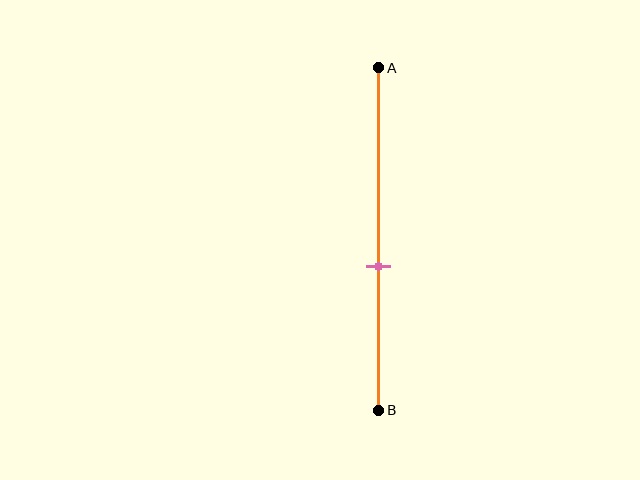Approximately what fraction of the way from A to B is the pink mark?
The pink mark is approximately 60% of the way from A to B.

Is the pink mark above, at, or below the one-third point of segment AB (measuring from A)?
The pink mark is below the one-third point of segment AB.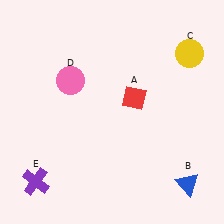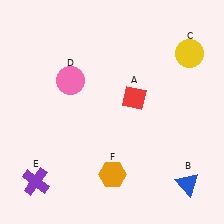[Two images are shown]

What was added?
An orange hexagon (F) was added in Image 2.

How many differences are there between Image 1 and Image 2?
There is 1 difference between the two images.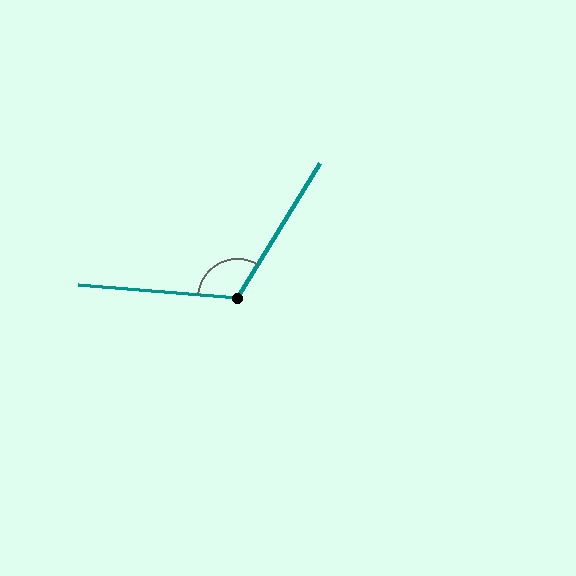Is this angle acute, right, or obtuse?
It is obtuse.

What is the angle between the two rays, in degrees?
Approximately 117 degrees.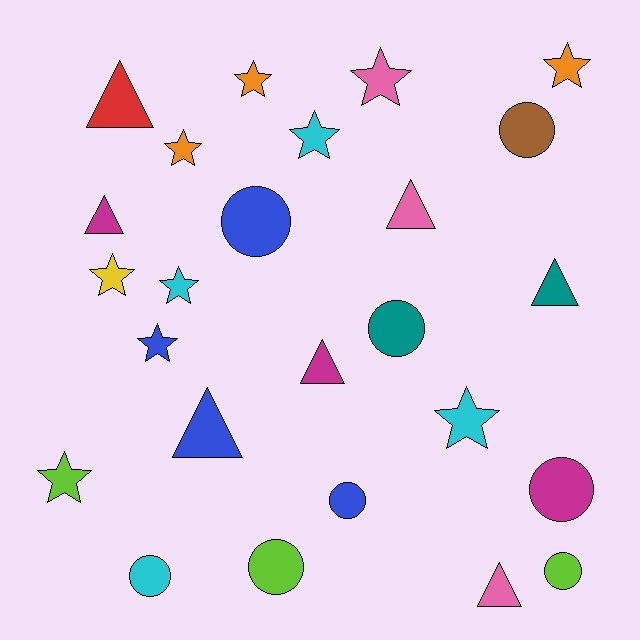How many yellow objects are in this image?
There is 1 yellow object.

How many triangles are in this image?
There are 7 triangles.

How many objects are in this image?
There are 25 objects.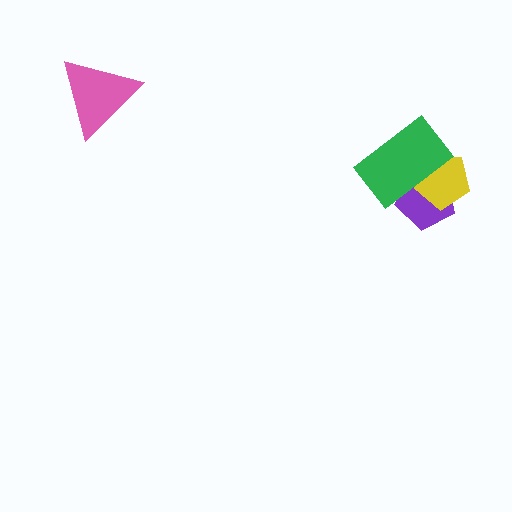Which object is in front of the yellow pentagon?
The green rectangle is in front of the yellow pentagon.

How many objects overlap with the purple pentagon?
2 objects overlap with the purple pentagon.